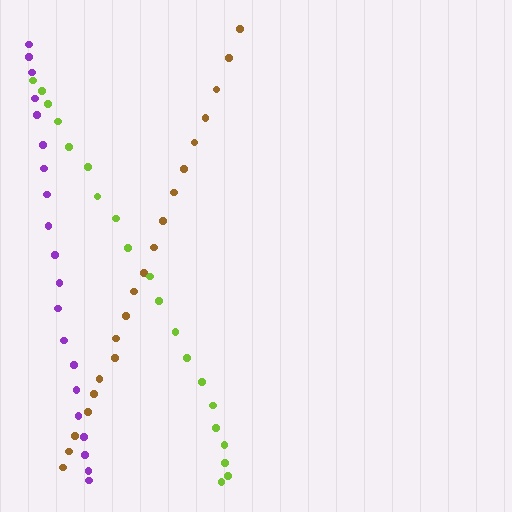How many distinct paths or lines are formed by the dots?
There are 3 distinct paths.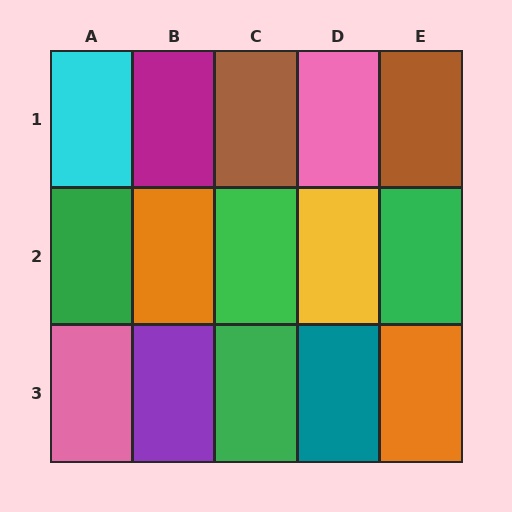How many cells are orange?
2 cells are orange.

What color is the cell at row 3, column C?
Green.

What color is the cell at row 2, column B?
Orange.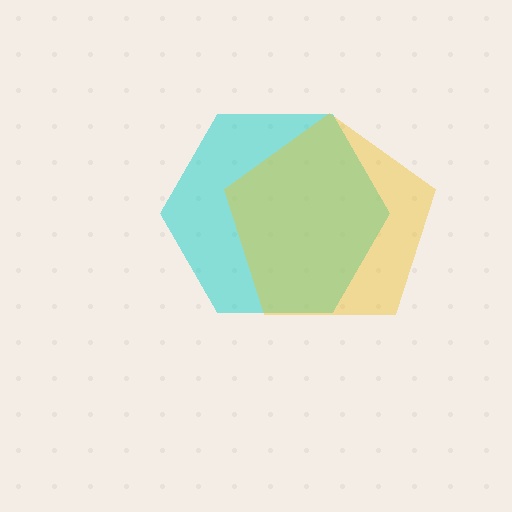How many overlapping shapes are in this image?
There are 2 overlapping shapes in the image.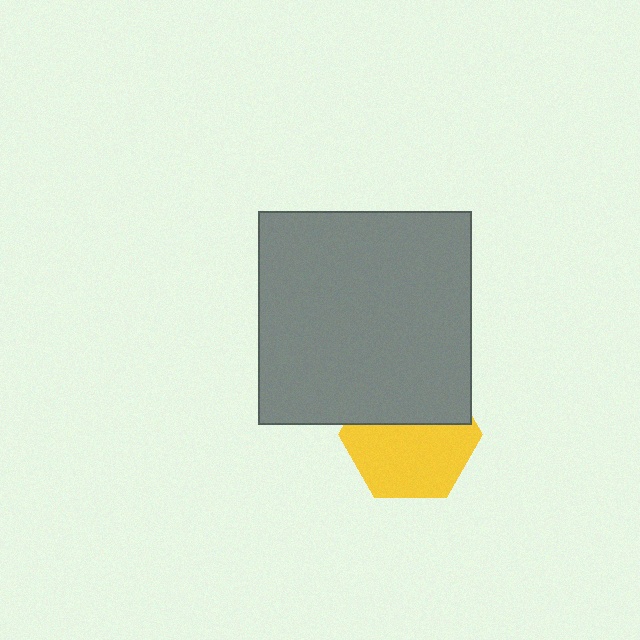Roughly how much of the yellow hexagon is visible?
About half of it is visible (roughly 60%).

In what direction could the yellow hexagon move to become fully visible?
The yellow hexagon could move down. That would shift it out from behind the gray square entirely.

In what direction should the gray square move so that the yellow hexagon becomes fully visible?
The gray square should move up. That is the shortest direction to clear the overlap and leave the yellow hexagon fully visible.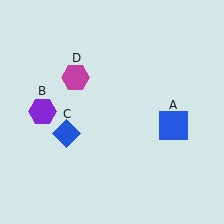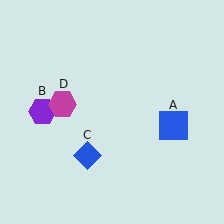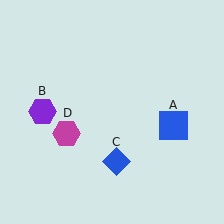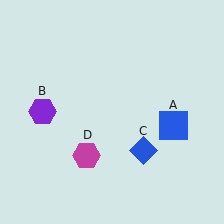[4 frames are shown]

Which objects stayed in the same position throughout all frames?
Blue square (object A) and purple hexagon (object B) remained stationary.